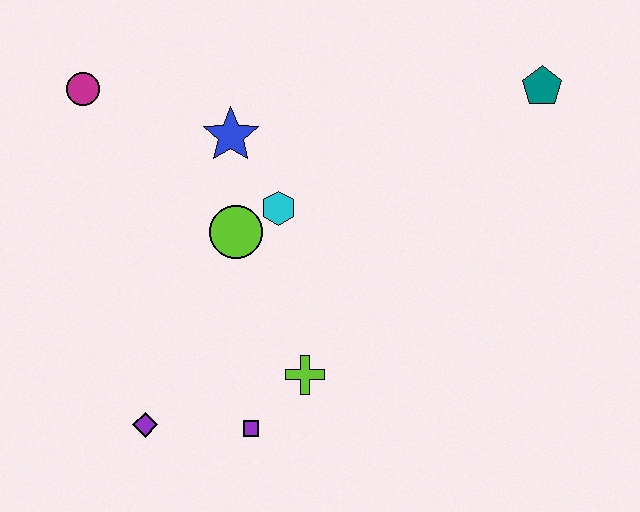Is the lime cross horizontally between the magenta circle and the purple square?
No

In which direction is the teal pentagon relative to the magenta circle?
The teal pentagon is to the right of the magenta circle.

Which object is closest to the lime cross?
The purple square is closest to the lime cross.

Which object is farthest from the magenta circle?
The teal pentagon is farthest from the magenta circle.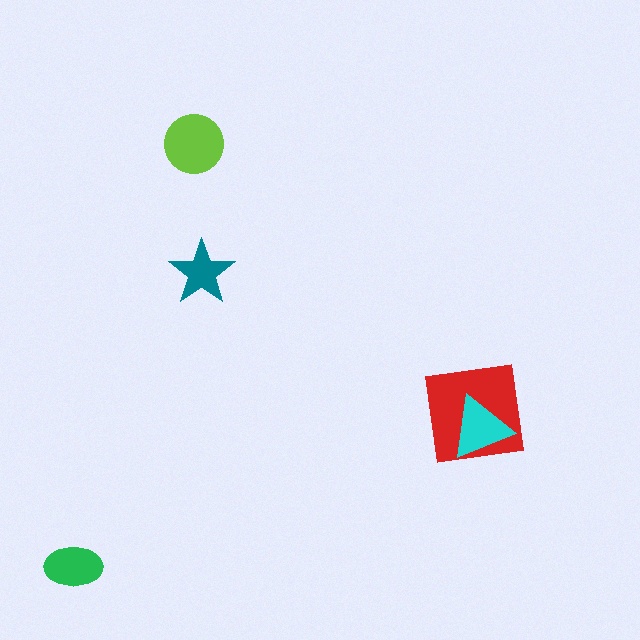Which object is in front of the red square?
The cyan triangle is in front of the red square.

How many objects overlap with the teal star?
0 objects overlap with the teal star.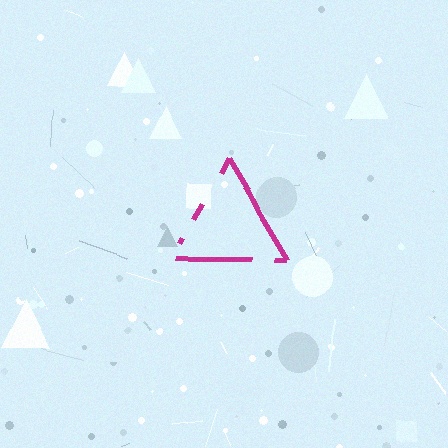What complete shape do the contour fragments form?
The contour fragments form a triangle.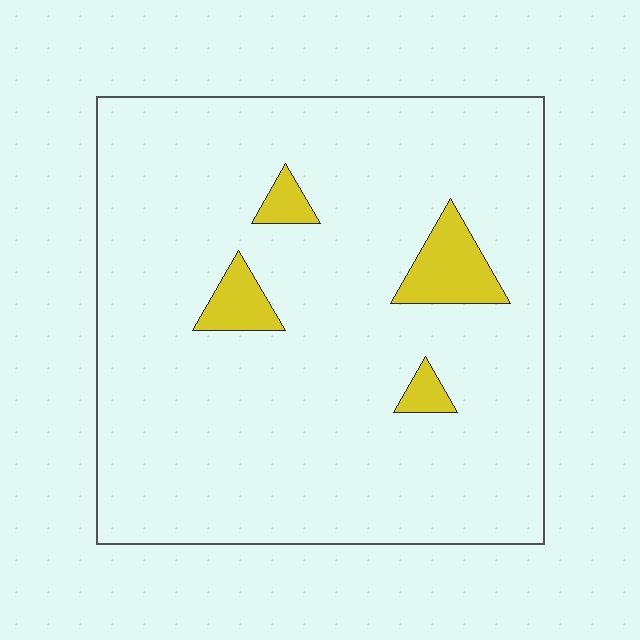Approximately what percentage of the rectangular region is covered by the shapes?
Approximately 5%.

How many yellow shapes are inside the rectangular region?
4.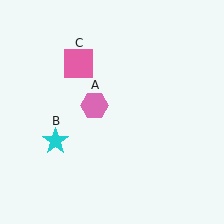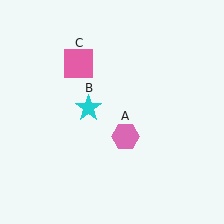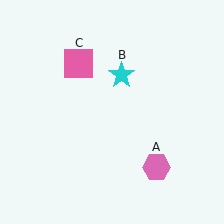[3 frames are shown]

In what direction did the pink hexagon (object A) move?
The pink hexagon (object A) moved down and to the right.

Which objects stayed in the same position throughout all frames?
Pink square (object C) remained stationary.